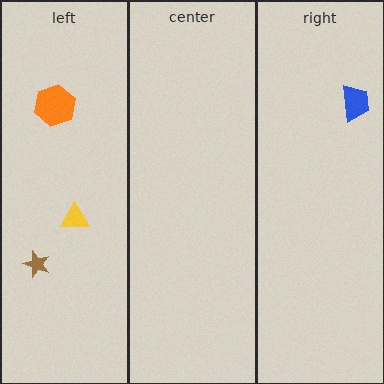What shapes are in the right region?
The blue trapezoid.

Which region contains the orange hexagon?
The left region.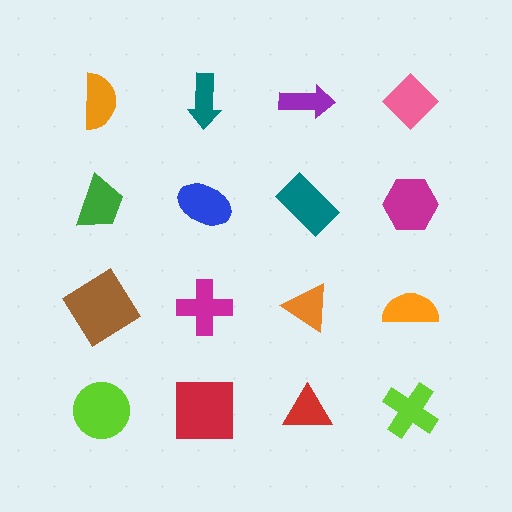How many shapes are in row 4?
4 shapes.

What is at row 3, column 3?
An orange triangle.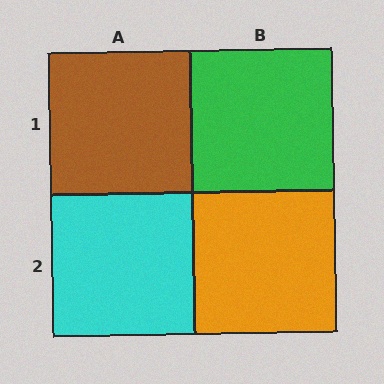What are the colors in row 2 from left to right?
Cyan, orange.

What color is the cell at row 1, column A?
Brown.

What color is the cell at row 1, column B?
Green.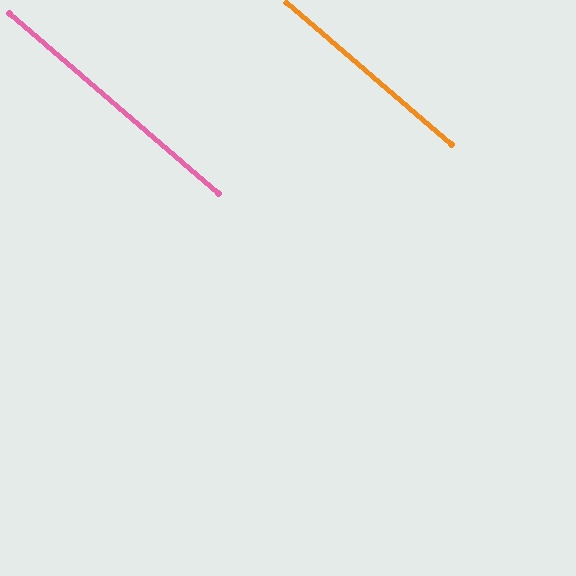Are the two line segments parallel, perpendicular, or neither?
Parallel — their directions differ by only 0.3°.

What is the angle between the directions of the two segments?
Approximately 0 degrees.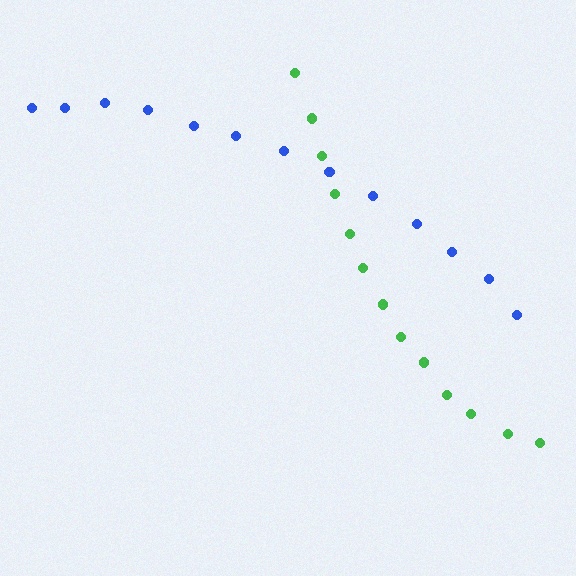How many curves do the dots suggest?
There are 2 distinct paths.